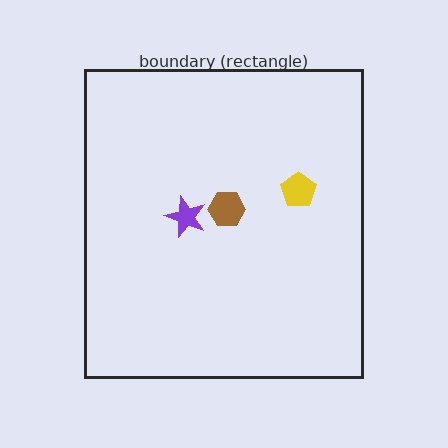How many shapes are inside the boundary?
3 inside, 0 outside.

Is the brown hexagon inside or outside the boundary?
Inside.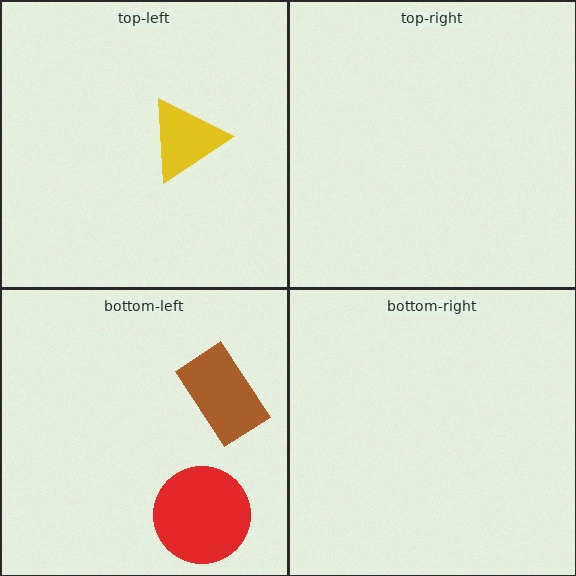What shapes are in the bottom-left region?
The red circle, the brown rectangle.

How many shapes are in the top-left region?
1.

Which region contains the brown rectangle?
The bottom-left region.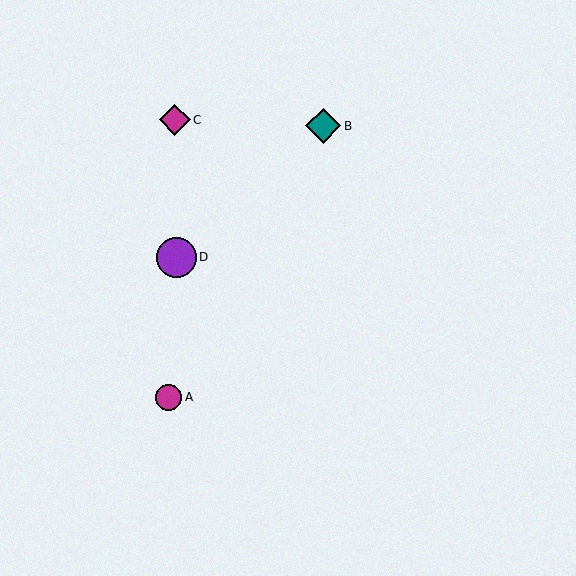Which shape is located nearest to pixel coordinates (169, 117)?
The magenta diamond (labeled C) at (175, 120) is nearest to that location.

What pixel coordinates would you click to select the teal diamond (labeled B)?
Click at (323, 126) to select the teal diamond B.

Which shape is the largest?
The purple circle (labeled D) is the largest.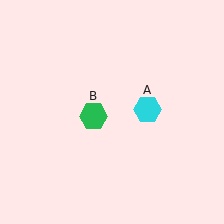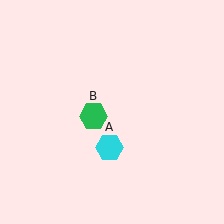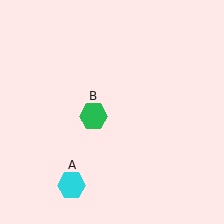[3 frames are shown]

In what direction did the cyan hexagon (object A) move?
The cyan hexagon (object A) moved down and to the left.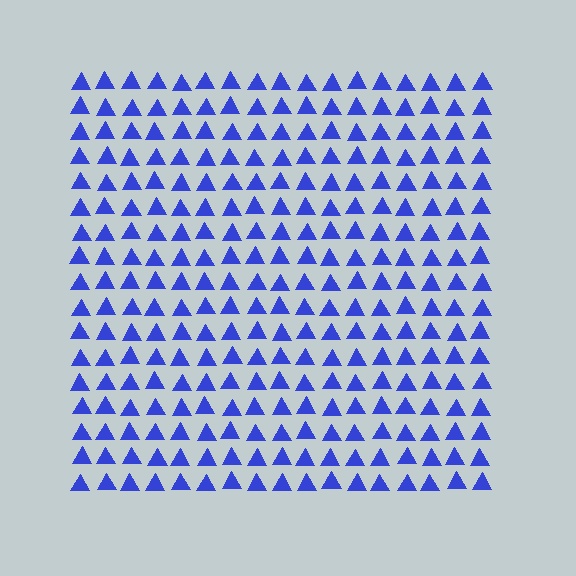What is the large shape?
The large shape is a square.